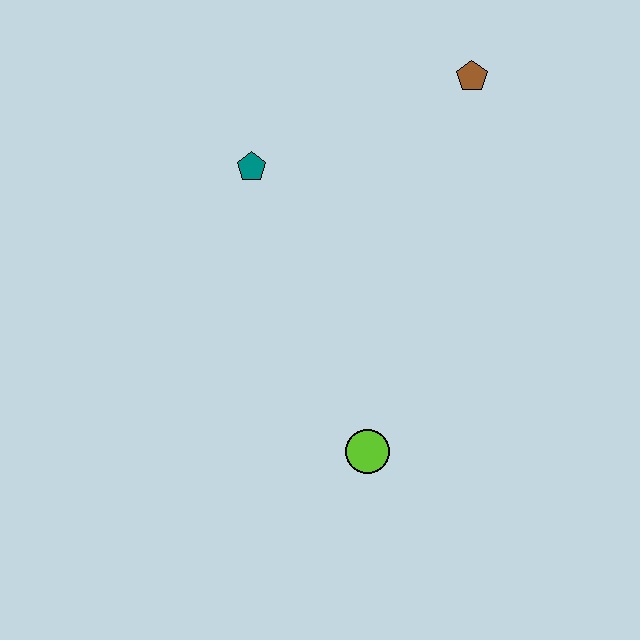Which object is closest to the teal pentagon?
The brown pentagon is closest to the teal pentagon.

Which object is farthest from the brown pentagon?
The lime circle is farthest from the brown pentagon.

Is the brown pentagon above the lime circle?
Yes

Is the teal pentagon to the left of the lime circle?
Yes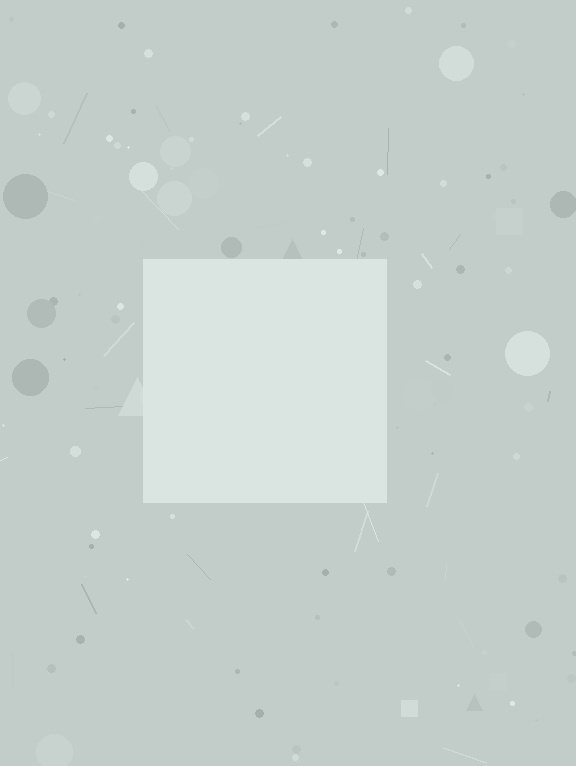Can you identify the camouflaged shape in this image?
The camouflaged shape is a square.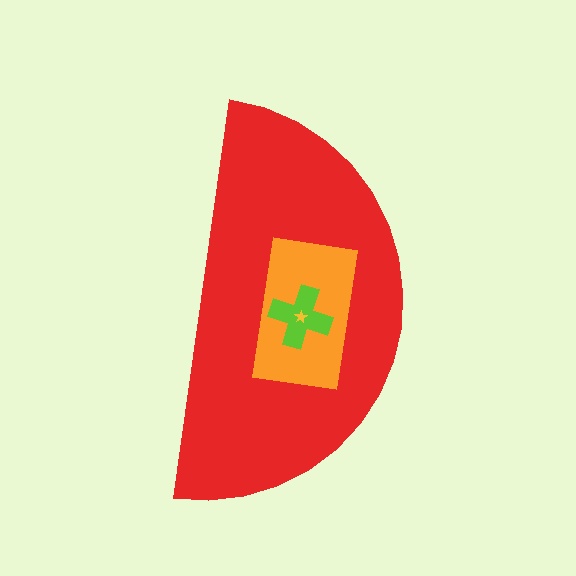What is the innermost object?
The yellow star.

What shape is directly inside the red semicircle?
The orange rectangle.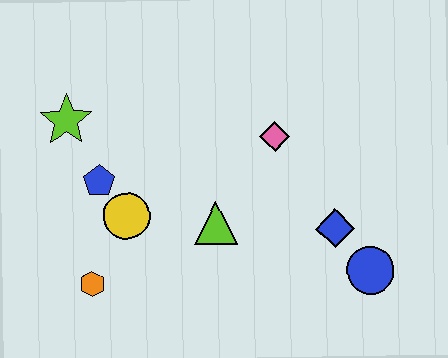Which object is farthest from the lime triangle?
The lime star is farthest from the lime triangle.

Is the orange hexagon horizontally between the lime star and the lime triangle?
Yes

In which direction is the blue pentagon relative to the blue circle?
The blue pentagon is to the left of the blue circle.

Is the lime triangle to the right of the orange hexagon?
Yes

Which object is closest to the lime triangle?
The yellow circle is closest to the lime triangle.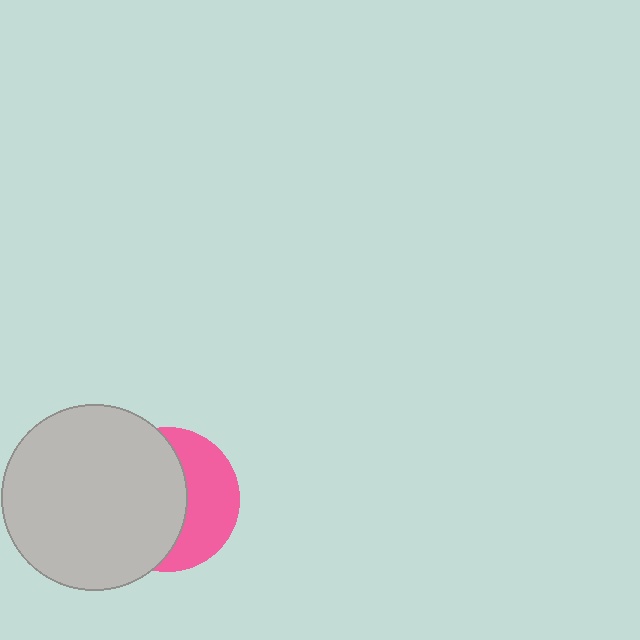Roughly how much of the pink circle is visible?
A small part of it is visible (roughly 41%).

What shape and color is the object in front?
The object in front is a light gray circle.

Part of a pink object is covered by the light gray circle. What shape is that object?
It is a circle.